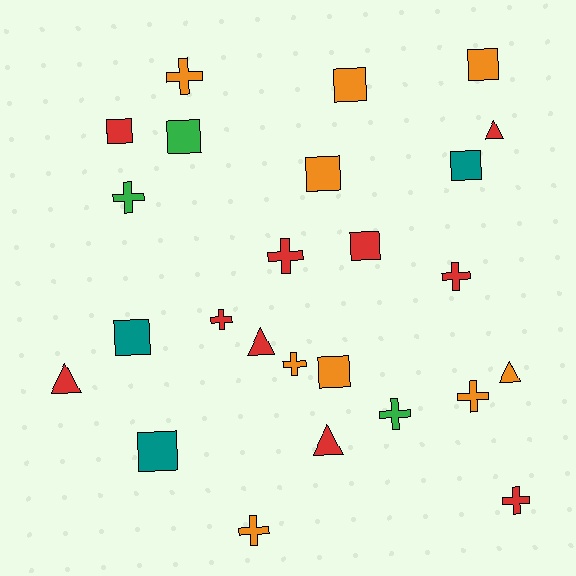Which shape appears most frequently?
Cross, with 10 objects.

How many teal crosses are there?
There are no teal crosses.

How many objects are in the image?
There are 25 objects.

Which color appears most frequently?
Red, with 10 objects.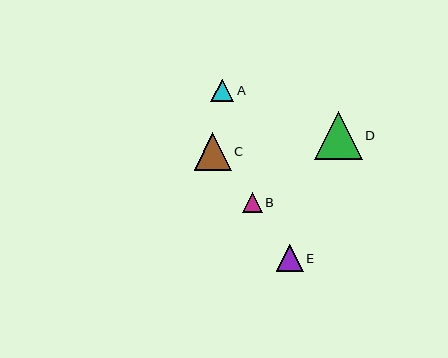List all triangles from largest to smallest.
From largest to smallest: D, C, E, A, B.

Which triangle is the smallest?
Triangle B is the smallest with a size of approximately 20 pixels.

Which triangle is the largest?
Triangle D is the largest with a size of approximately 48 pixels.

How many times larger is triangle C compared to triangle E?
Triangle C is approximately 1.4 times the size of triangle E.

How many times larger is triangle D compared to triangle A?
Triangle D is approximately 2.1 times the size of triangle A.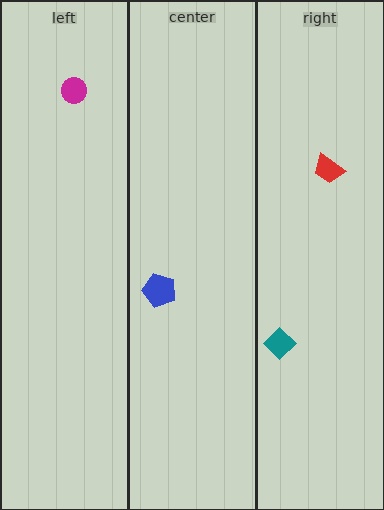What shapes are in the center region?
The blue pentagon.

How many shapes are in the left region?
1.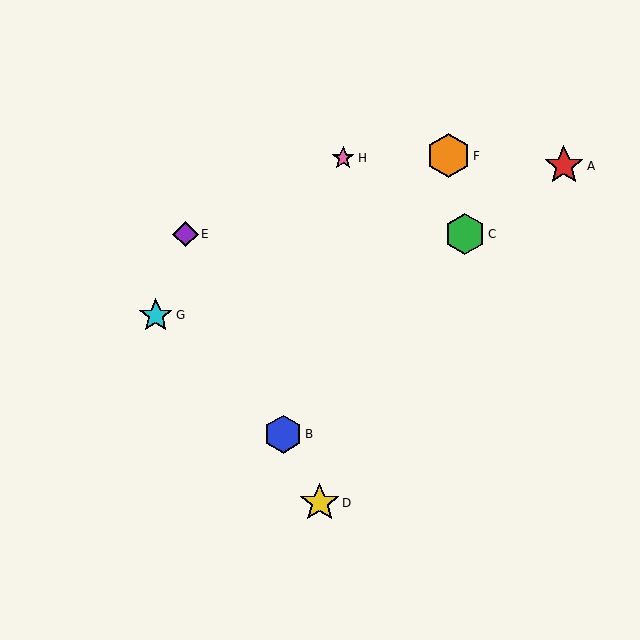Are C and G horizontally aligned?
No, C is at y≈234 and G is at y≈315.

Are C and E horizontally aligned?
Yes, both are at y≈234.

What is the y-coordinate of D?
Object D is at y≈503.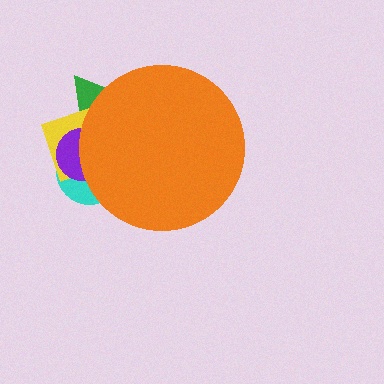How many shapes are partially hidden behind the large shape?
4 shapes are partially hidden.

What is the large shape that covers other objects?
An orange circle.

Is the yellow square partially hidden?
Yes, the yellow square is partially hidden behind the orange circle.